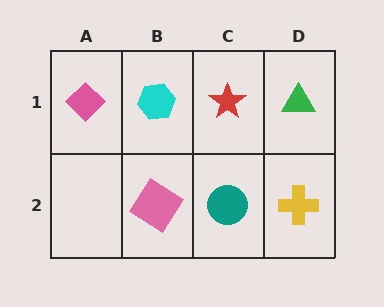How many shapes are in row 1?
4 shapes.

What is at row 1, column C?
A red star.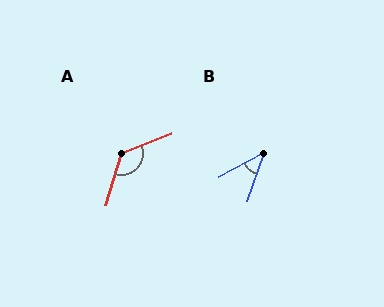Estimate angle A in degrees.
Approximately 128 degrees.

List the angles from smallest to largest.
B (43°), A (128°).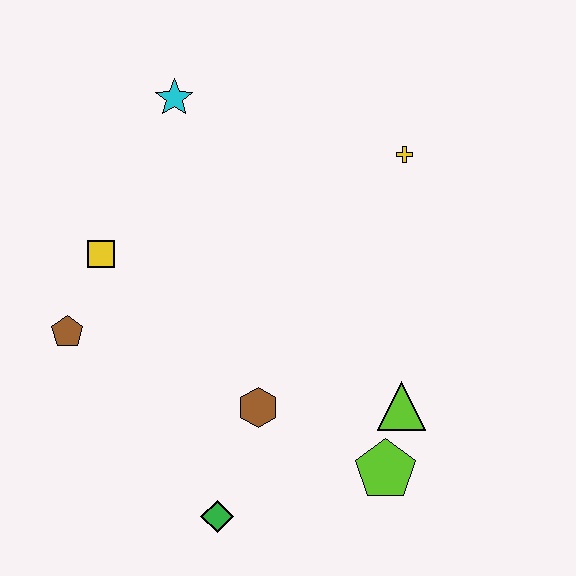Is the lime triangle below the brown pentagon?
Yes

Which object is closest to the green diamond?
The brown hexagon is closest to the green diamond.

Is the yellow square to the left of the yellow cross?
Yes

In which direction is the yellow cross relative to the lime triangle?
The yellow cross is above the lime triangle.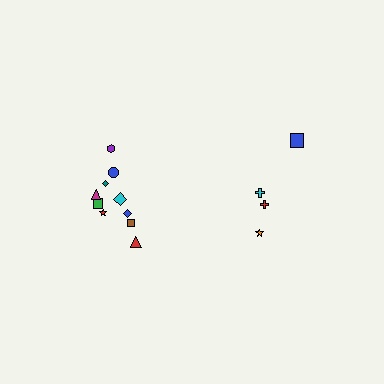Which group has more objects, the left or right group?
The left group.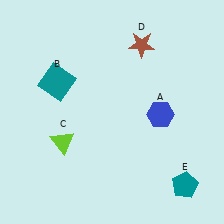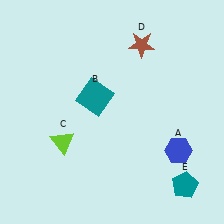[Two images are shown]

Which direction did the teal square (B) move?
The teal square (B) moved right.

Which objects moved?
The objects that moved are: the blue hexagon (A), the teal square (B).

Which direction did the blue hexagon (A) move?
The blue hexagon (A) moved down.